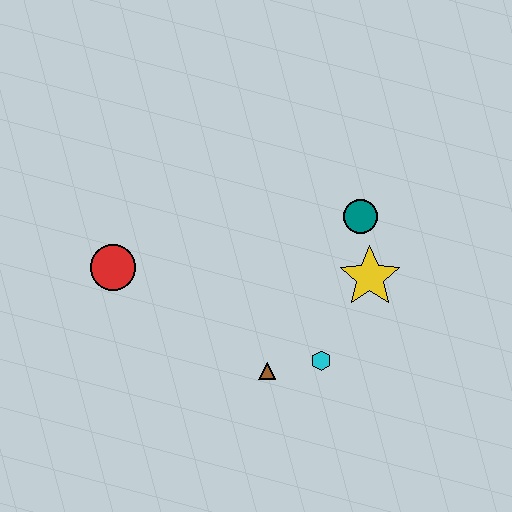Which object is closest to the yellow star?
The teal circle is closest to the yellow star.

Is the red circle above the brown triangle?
Yes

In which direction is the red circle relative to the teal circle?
The red circle is to the left of the teal circle.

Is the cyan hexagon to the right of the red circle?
Yes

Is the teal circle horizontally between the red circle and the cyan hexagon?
No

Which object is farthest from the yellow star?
The red circle is farthest from the yellow star.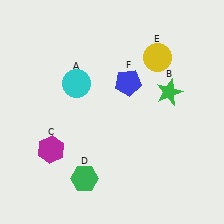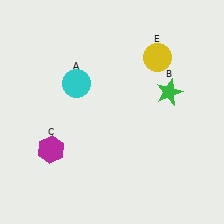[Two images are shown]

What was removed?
The green hexagon (D), the blue pentagon (F) were removed in Image 2.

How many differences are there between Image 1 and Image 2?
There are 2 differences between the two images.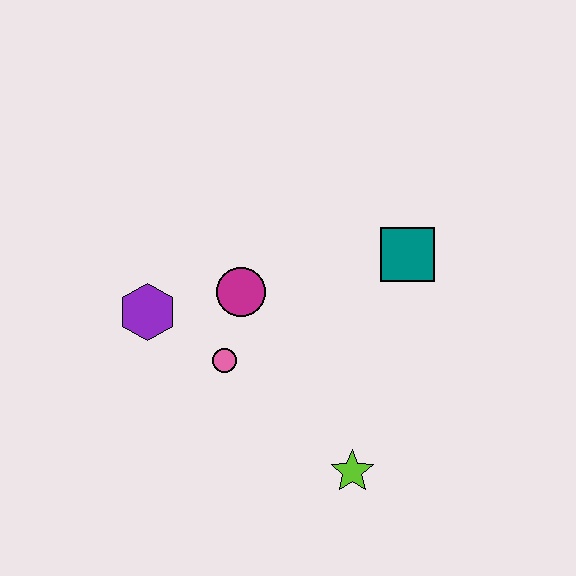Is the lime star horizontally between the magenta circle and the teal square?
Yes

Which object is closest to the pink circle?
The magenta circle is closest to the pink circle.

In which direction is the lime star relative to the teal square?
The lime star is below the teal square.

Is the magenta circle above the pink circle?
Yes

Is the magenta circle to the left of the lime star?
Yes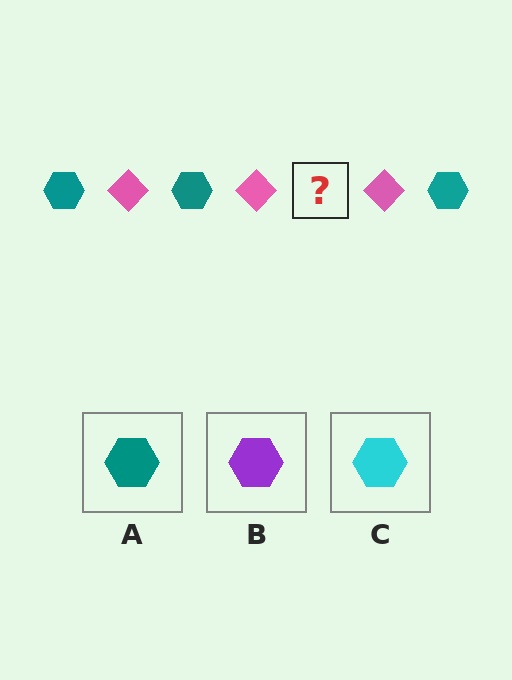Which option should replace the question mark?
Option A.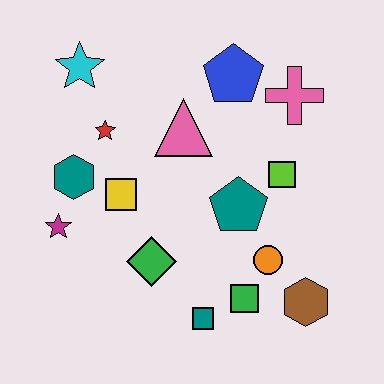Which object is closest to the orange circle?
The green square is closest to the orange circle.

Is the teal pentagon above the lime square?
No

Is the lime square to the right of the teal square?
Yes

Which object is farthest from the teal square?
The cyan star is farthest from the teal square.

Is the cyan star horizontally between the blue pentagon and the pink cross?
No